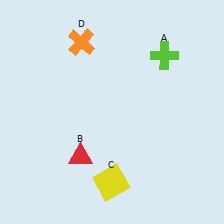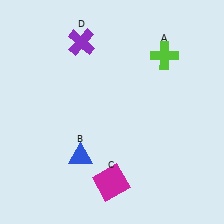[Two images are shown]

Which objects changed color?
B changed from red to blue. C changed from yellow to magenta. D changed from orange to purple.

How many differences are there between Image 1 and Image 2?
There are 3 differences between the two images.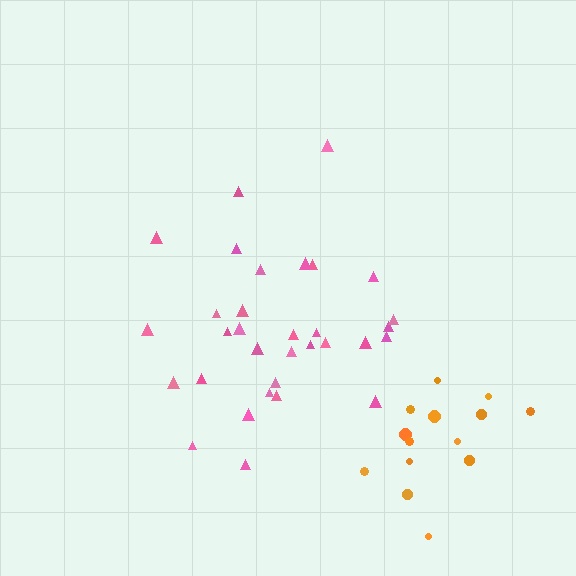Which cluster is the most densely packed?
Pink.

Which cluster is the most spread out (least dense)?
Orange.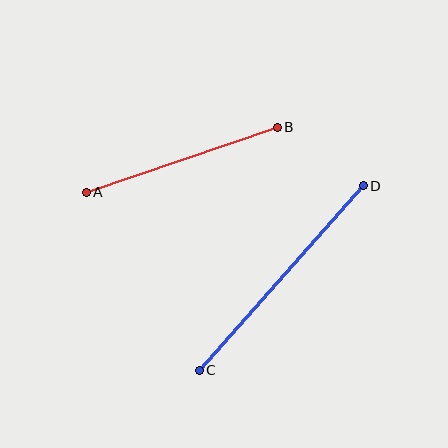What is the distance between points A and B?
The distance is approximately 202 pixels.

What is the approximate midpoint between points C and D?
The midpoint is at approximately (281, 278) pixels.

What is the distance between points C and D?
The distance is approximately 247 pixels.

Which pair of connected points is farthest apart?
Points C and D are farthest apart.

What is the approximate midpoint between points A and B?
The midpoint is at approximately (182, 160) pixels.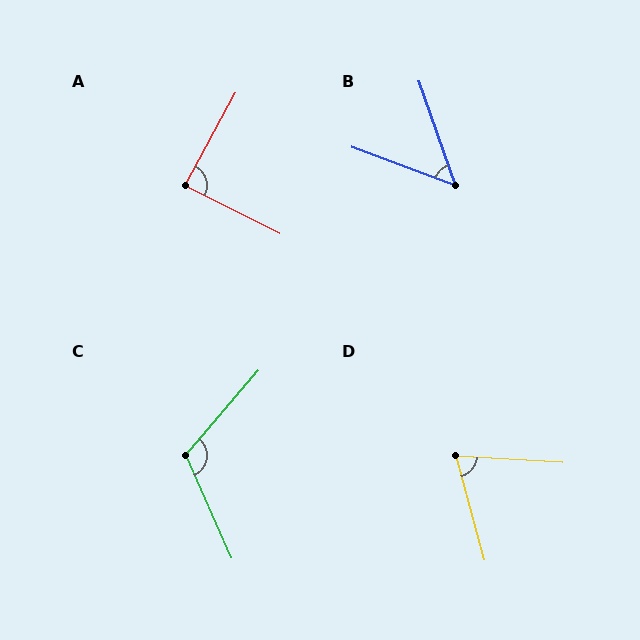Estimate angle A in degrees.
Approximately 88 degrees.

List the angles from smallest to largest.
B (50°), D (71°), A (88°), C (115°).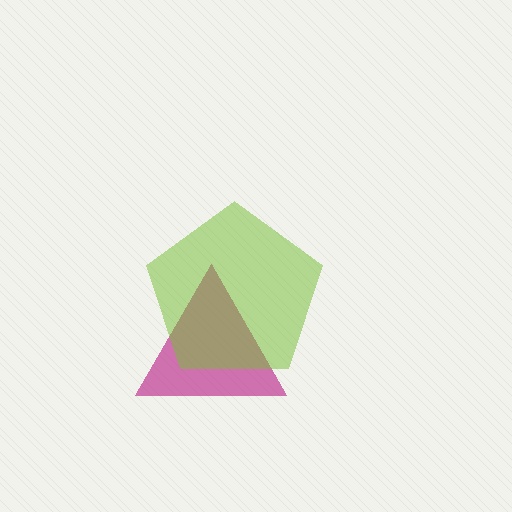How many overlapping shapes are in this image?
There are 2 overlapping shapes in the image.